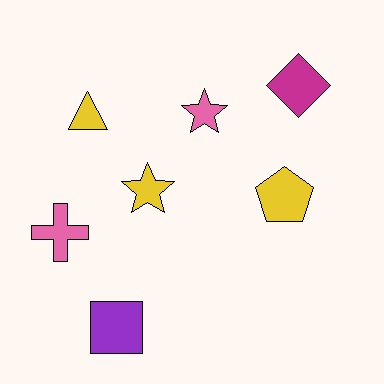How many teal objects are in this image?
There are no teal objects.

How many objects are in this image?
There are 7 objects.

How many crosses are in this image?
There is 1 cross.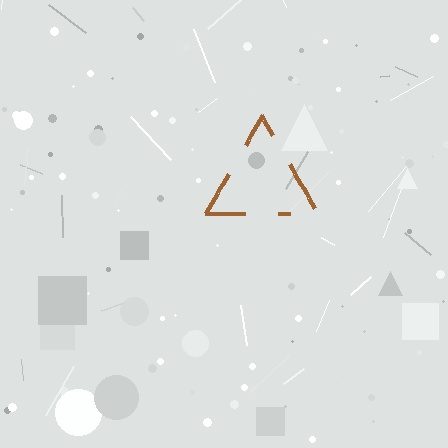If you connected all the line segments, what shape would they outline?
They would outline a triangle.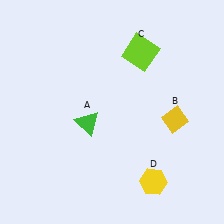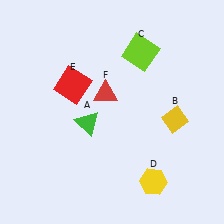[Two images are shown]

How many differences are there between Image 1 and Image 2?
There are 2 differences between the two images.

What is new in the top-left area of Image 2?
A red triangle (F) was added in the top-left area of Image 2.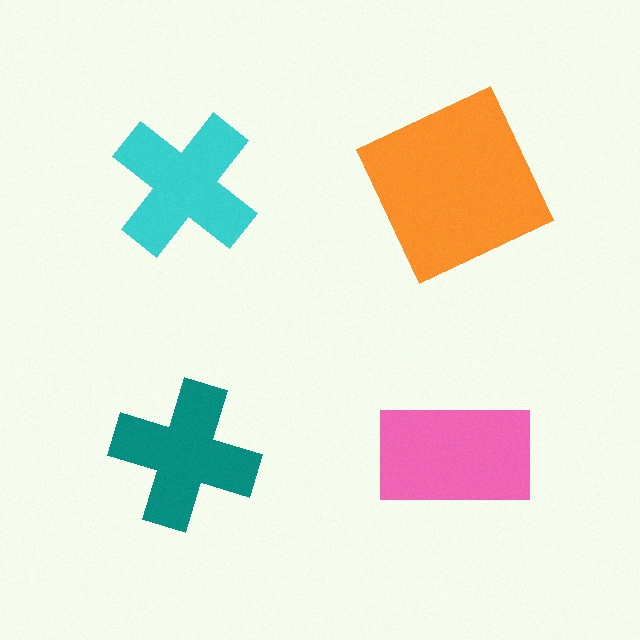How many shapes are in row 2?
2 shapes.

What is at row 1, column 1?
A cyan cross.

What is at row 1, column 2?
An orange square.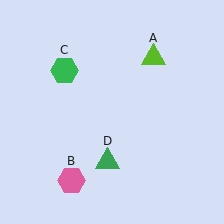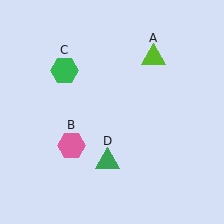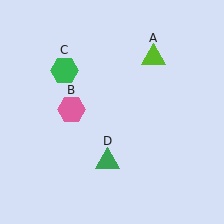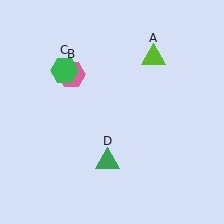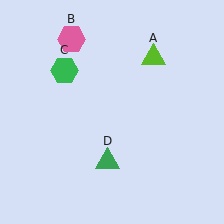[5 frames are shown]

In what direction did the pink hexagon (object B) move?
The pink hexagon (object B) moved up.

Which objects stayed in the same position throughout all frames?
Lime triangle (object A) and green hexagon (object C) and green triangle (object D) remained stationary.